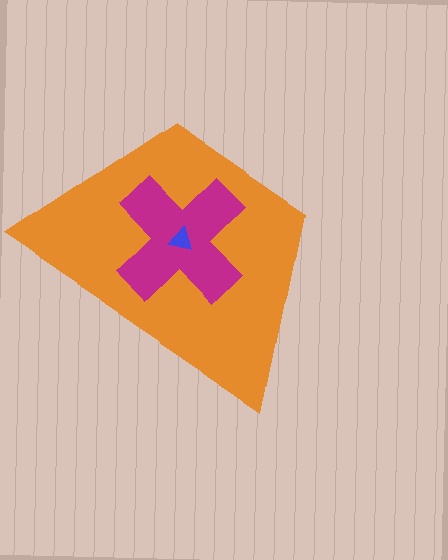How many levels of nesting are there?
3.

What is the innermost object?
The blue triangle.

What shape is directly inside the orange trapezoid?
The magenta cross.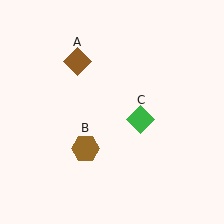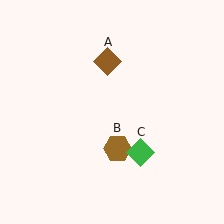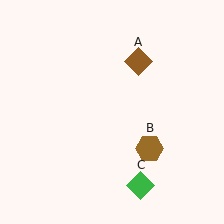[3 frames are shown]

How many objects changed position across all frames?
3 objects changed position: brown diamond (object A), brown hexagon (object B), green diamond (object C).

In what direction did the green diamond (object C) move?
The green diamond (object C) moved down.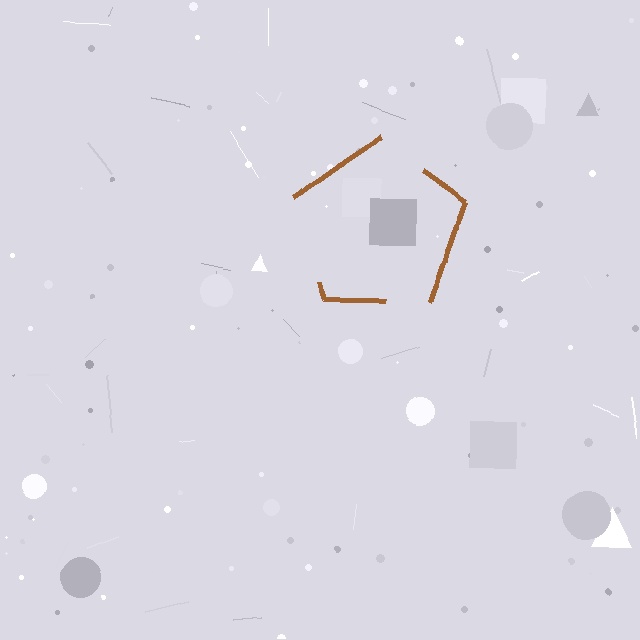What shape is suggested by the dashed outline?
The dashed outline suggests a pentagon.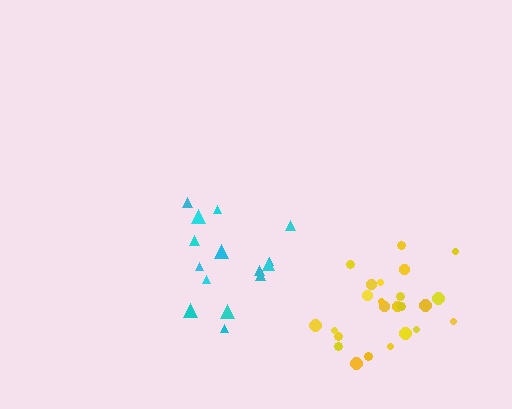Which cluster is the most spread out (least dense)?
Cyan.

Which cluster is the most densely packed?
Yellow.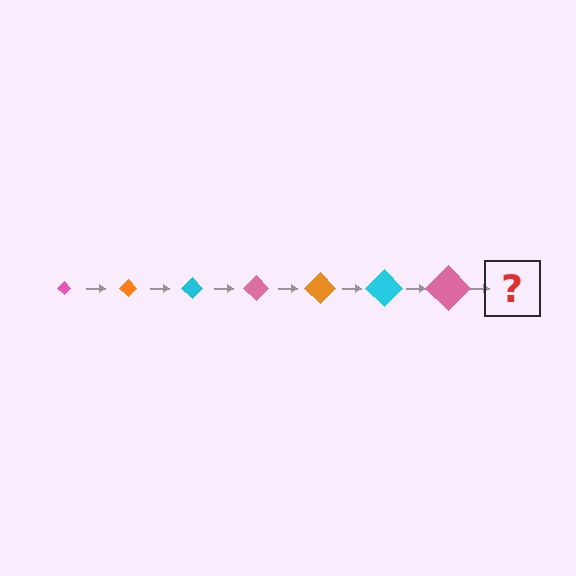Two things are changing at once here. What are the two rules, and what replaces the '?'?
The two rules are that the diamond grows larger each step and the color cycles through pink, orange, and cyan. The '?' should be an orange diamond, larger than the previous one.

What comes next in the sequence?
The next element should be an orange diamond, larger than the previous one.